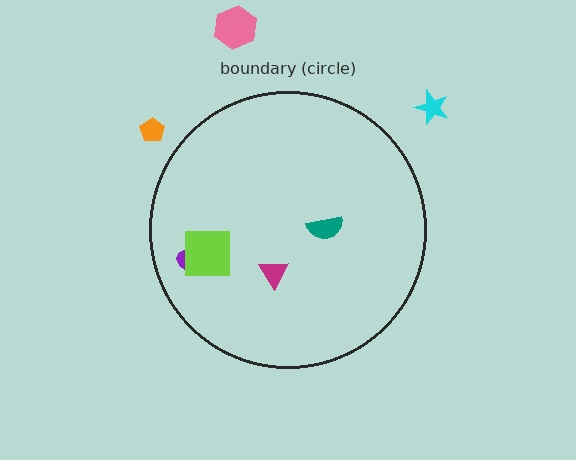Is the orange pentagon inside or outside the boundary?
Outside.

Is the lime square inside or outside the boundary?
Inside.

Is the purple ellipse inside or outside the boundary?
Inside.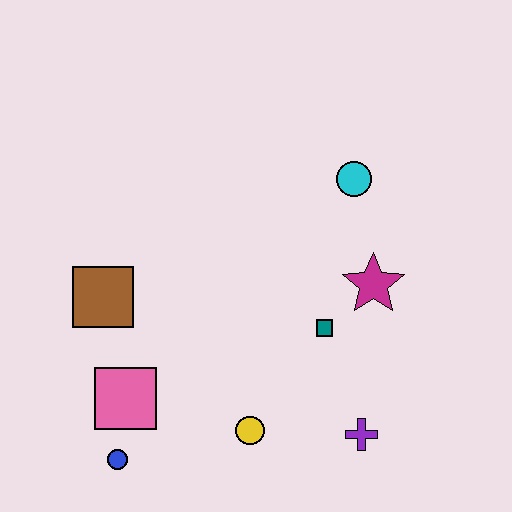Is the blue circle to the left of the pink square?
Yes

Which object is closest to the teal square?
The magenta star is closest to the teal square.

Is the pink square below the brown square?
Yes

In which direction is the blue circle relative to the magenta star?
The blue circle is to the left of the magenta star.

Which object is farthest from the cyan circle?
The blue circle is farthest from the cyan circle.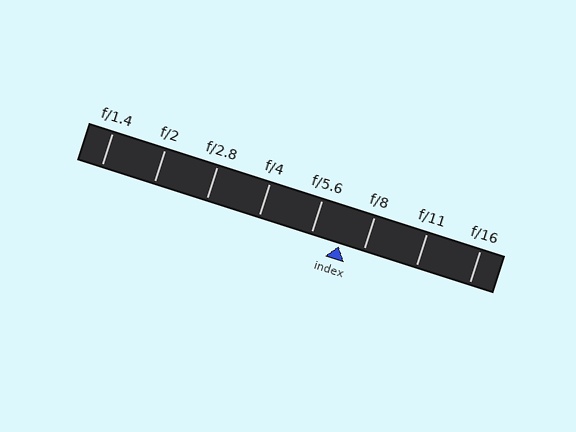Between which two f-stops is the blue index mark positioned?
The index mark is between f/5.6 and f/8.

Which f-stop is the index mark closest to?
The index mark is closest to f/8.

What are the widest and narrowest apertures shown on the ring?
The widest aperture shown is f/1.4 and the narrowest is f/16.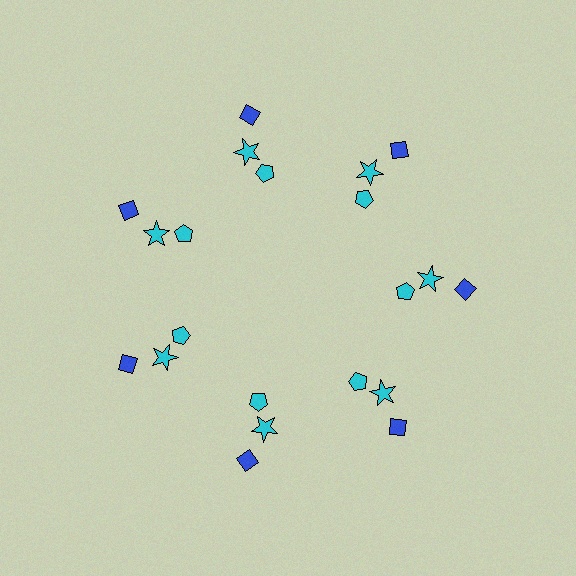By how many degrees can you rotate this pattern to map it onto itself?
The pattern maps onto itself every 51 degrees of rotation.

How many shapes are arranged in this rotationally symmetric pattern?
There are 21 shapes, arranged in 7 groups of 3.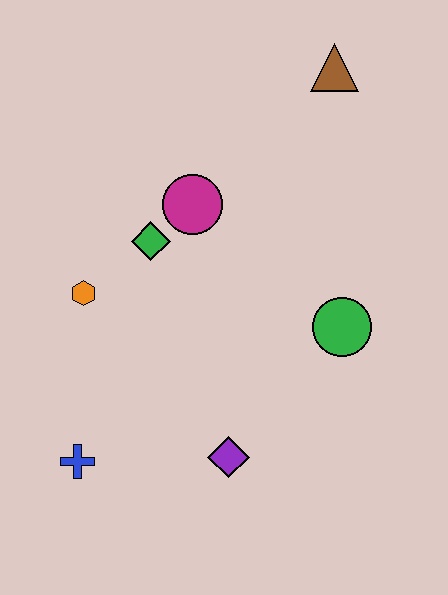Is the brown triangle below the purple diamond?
No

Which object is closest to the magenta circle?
The green diamond is closest to the magenta circle.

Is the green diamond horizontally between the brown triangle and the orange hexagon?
Yes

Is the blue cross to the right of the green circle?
No